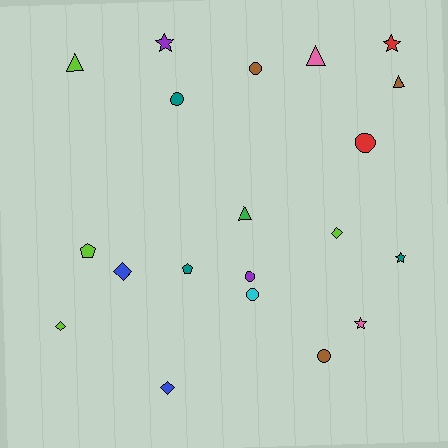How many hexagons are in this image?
There are no hexagons.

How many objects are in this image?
There are 20 objects.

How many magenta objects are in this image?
There are no magenta objects.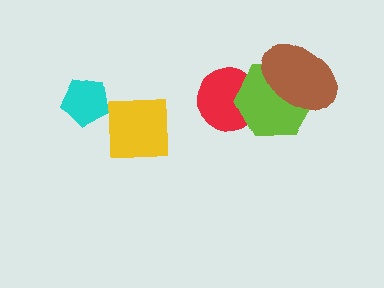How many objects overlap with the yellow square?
0 objects overlap with the yellow square.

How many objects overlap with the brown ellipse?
1 object overlaps with the brown ellipse.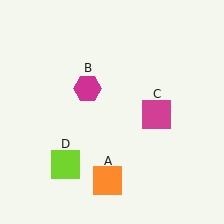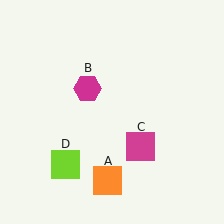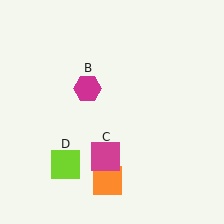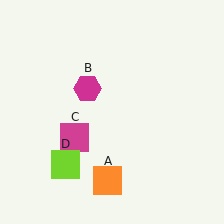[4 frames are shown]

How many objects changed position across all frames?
1 object changed position: magenta square (object C).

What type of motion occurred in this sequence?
The magenta square (object C) rotated clockwise around the center of the scene.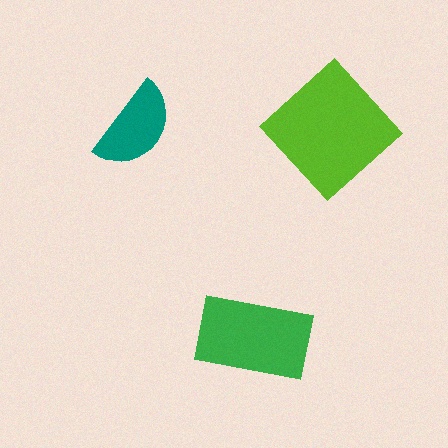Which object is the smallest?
The teal semicircle.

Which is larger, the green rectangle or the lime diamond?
The lime diamond.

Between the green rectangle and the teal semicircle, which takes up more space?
The green rectangle.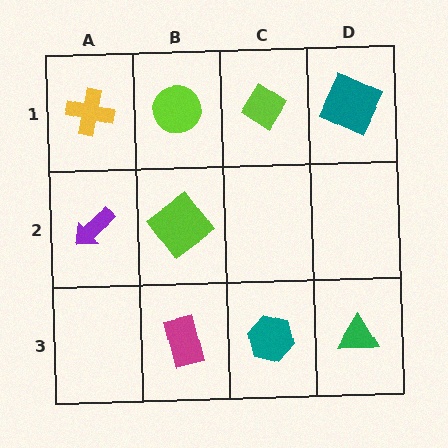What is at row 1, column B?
A lime circle.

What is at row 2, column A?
A purple arrow.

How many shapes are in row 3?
3 shapes.